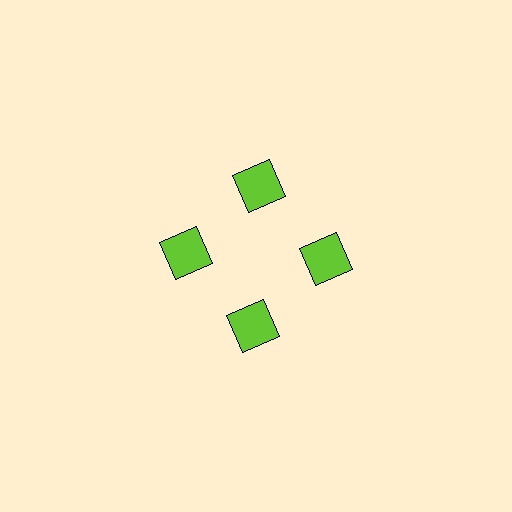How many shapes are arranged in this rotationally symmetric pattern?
There are 4 shapes, arranged in 4 groups of 1.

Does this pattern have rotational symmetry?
Yes, this pattern has 4-fold rotational symmetry. It looks the same after rotating 90 degrees around the center.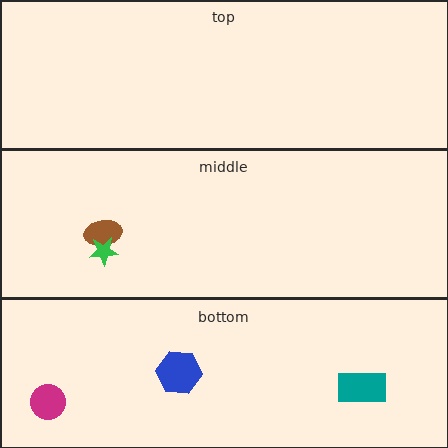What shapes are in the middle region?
The brown ellipse, the green star.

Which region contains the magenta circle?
The bottom region.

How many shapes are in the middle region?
2.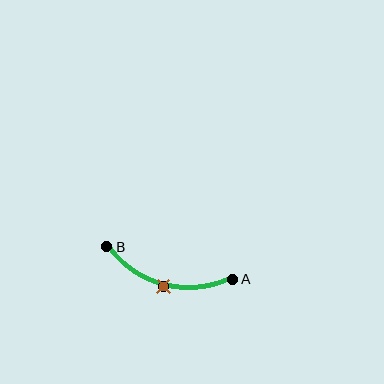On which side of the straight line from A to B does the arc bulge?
The arc bulges below the straight line connecting A and B.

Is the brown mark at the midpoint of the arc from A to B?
Yes. The brown mark lies on the arc at equal arc-length from both A and B — it is the arc midpoint.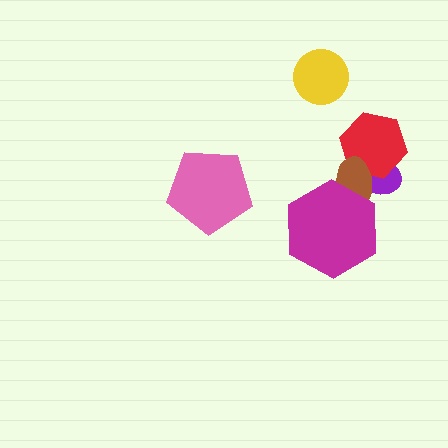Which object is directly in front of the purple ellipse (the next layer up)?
The red hexagon is directly in front of the purple ellipse.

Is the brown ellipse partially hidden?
Yes, it is partially covered by another shape.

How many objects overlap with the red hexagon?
2 objects overlap with the red hexagon.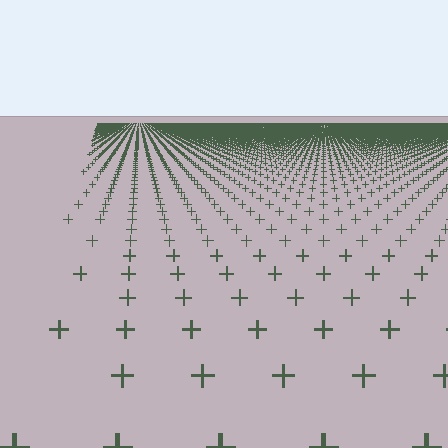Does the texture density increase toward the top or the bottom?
Density increases toward the top.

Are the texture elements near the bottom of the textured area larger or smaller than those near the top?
Larger. Near the bottom, elements are closer to the viewer and appear at a bigger on-screen size.